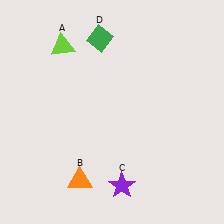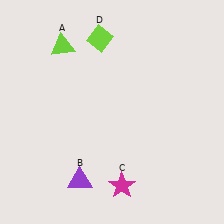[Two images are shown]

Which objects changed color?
B changed from orange to purple. C changed from purple to magenta. D changed from green to lime.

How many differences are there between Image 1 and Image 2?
There are 3 differences between the two images.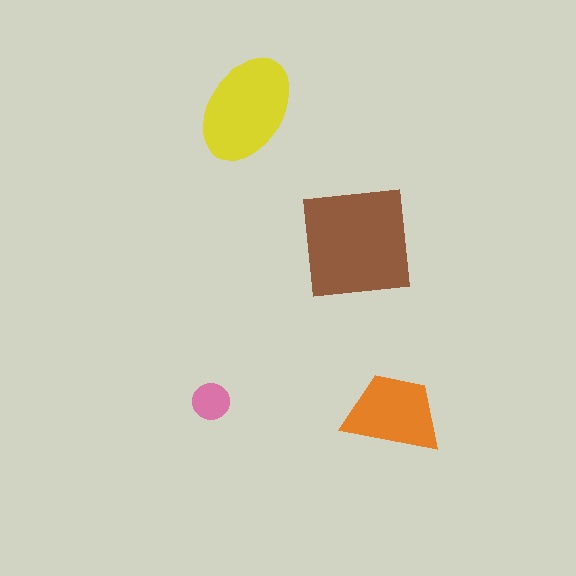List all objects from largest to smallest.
The brown square, the yellow ellipse, the orange trapezoid, the pink circle.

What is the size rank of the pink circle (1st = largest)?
4th.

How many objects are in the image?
There are 4 objects in the image.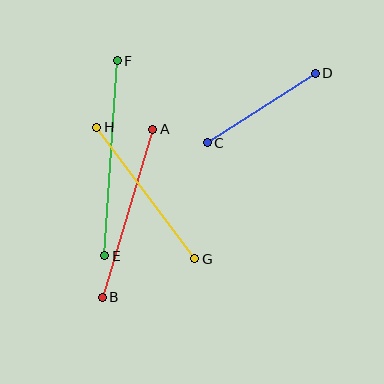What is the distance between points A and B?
The distance is approximately 176 pixels.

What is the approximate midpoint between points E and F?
The midpoint is at approximately (111, 158) pixels.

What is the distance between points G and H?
The distance is approximately 164 pixels.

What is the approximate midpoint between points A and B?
The midpoint is at approximately (127, 213) pixels.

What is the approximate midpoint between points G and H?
The midpoint is at approximately (146, 193) pixels.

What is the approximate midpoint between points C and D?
The midpoint is at approximately (261, 108) pixels.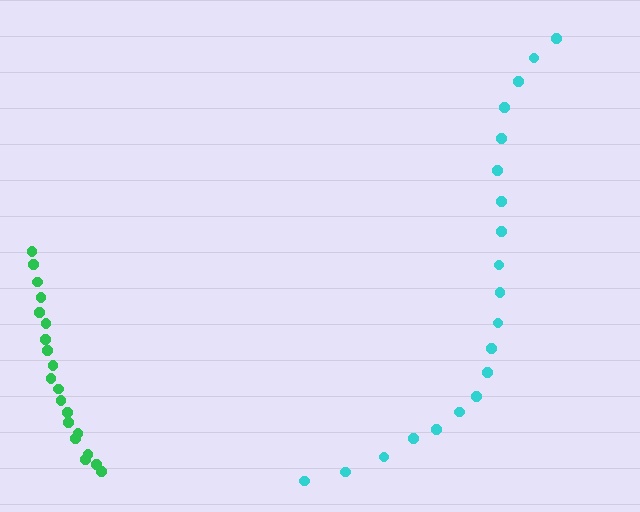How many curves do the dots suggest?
There are 2 distinct paths.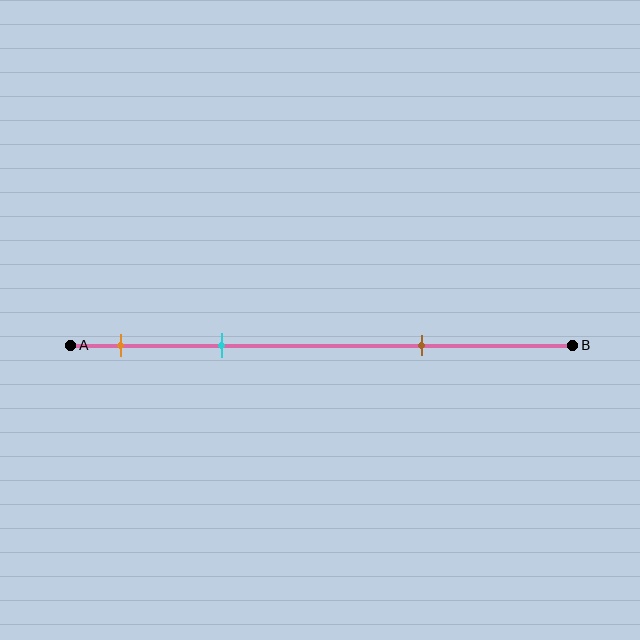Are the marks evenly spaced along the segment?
No, the marks are not evenly spaced.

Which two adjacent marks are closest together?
The orange and cyan marks are the closest adjacent pair.